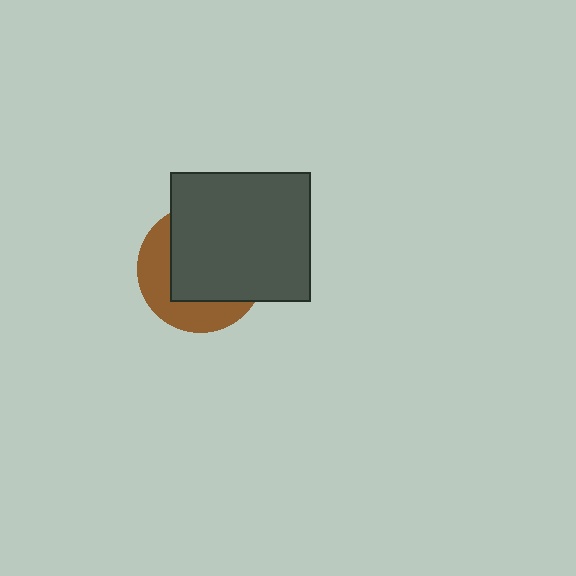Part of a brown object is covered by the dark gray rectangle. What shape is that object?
It is a circle.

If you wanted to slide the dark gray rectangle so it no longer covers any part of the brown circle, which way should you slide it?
Slide it toward the upper-right — that is the most direct way to separate the two shapes.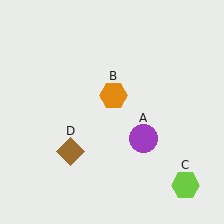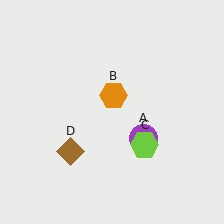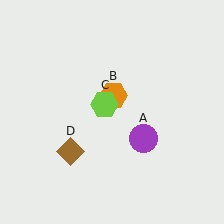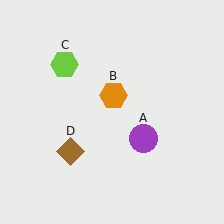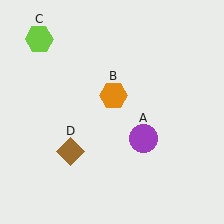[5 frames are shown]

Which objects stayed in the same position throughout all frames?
Purple circle (object A) and orange hexagon (object B) and brown diamond (object D) remained stationary.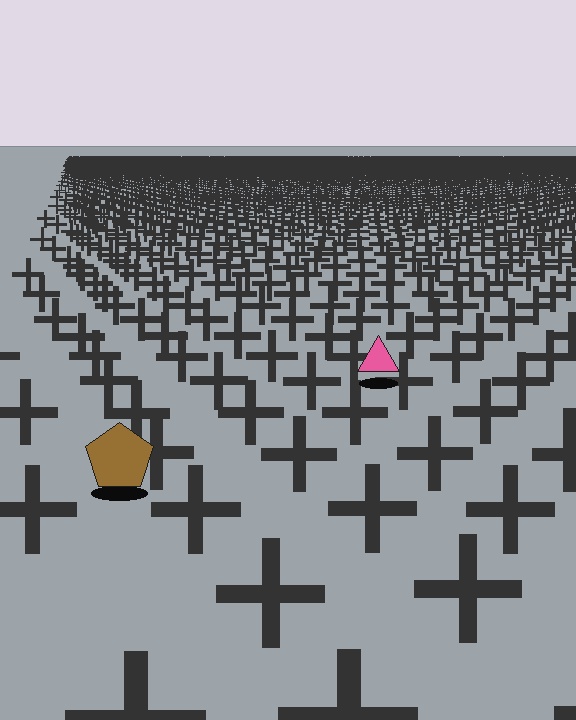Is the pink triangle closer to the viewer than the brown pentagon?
No. The brown pentagon is closer — you can tell from the texture gradient: the ground texture is coarser near it.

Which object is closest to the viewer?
The brown pentagon is closest. The texture marks near it are larger and more spread out.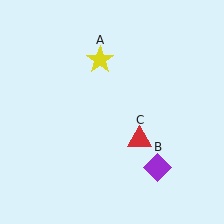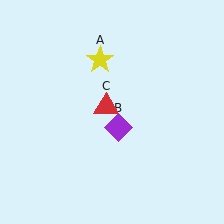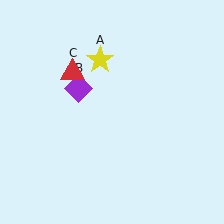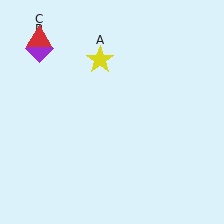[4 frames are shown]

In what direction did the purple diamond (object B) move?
The purple diamond (object B) moved up and to the left.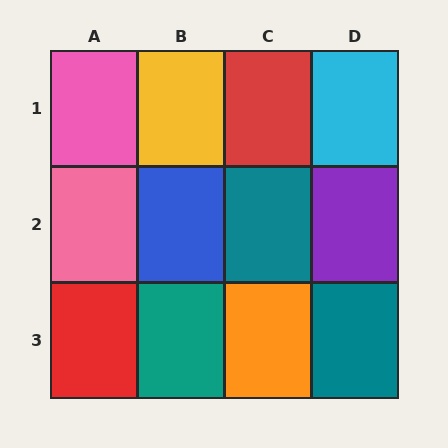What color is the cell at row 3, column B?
Teal.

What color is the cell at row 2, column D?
Purple.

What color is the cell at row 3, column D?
Teal.